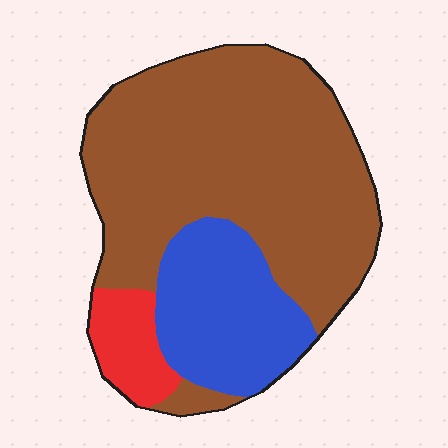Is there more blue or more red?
Blue.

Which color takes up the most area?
Brown, at roughly 70%.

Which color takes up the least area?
Red, at roughly 10%.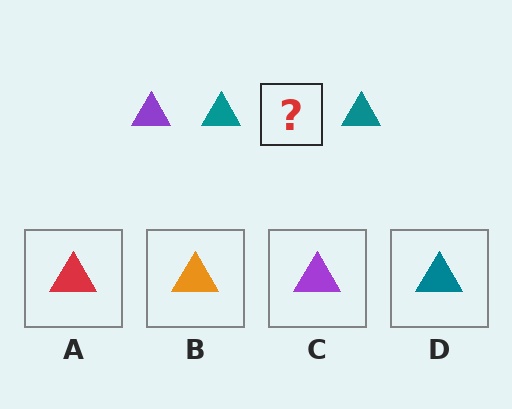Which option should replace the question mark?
Option C.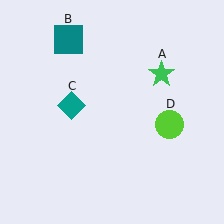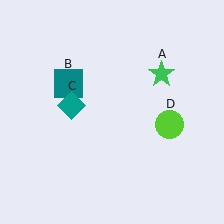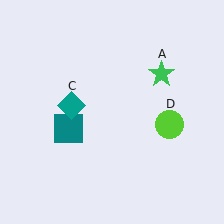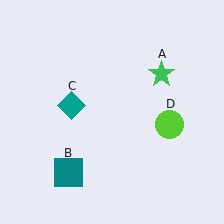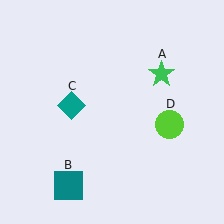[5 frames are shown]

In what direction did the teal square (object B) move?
The teal square (object B) moved down.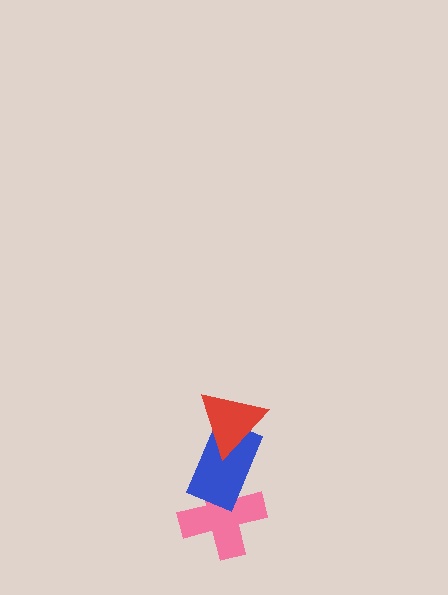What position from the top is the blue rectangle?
The blue rectangle is 2nd from the top.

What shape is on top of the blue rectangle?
The red triangle is on top of the blue rectangle.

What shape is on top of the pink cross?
The blue rectangle is on top of the pink cross.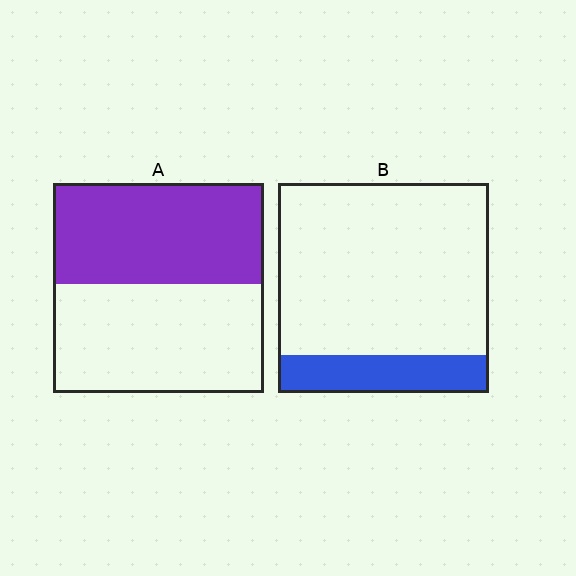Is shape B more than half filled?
No.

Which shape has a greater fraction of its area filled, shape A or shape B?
Shape A.